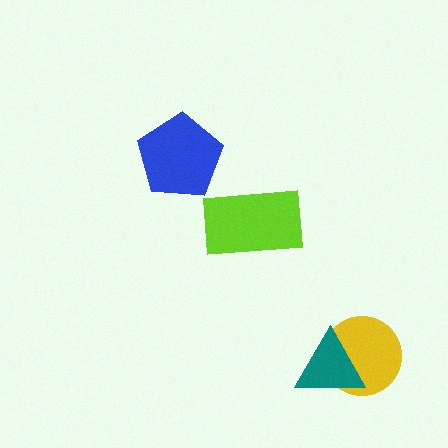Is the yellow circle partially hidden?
Yes, it is partially covered by another shape.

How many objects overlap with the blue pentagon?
0 objects overlap with the blue pentagon.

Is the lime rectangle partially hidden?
No, no other shape covers it.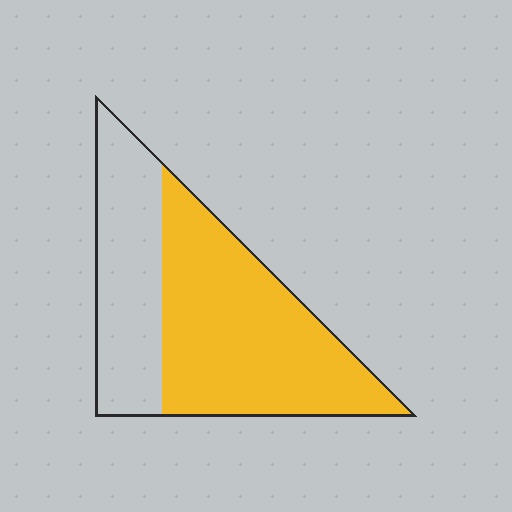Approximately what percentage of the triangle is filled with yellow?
Approximately 65%.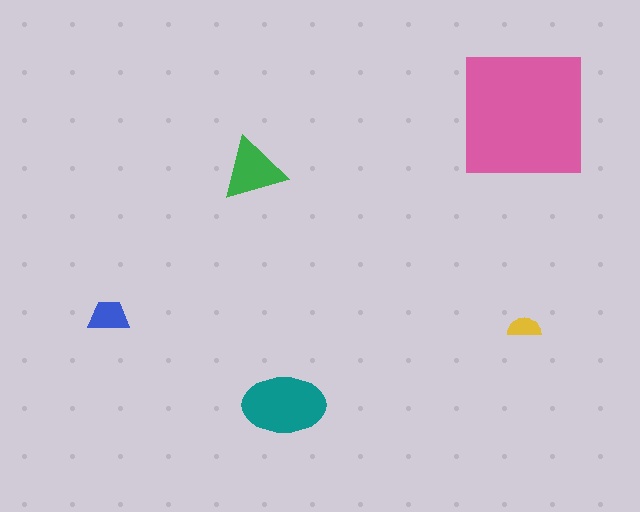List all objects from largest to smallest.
The pink square, the teal ellipse, the green triangle, the blue trapezoid, the yellow semicircle.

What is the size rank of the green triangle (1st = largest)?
3rd.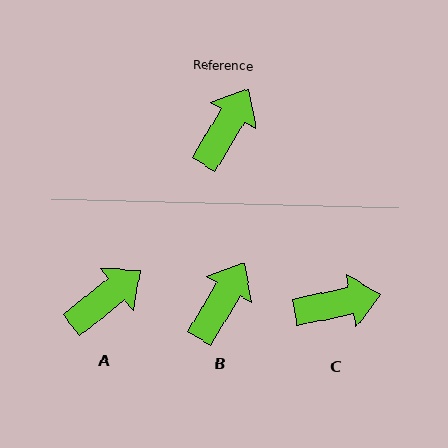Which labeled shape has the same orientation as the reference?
B.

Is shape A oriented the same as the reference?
No, it is off by about 21 degrees.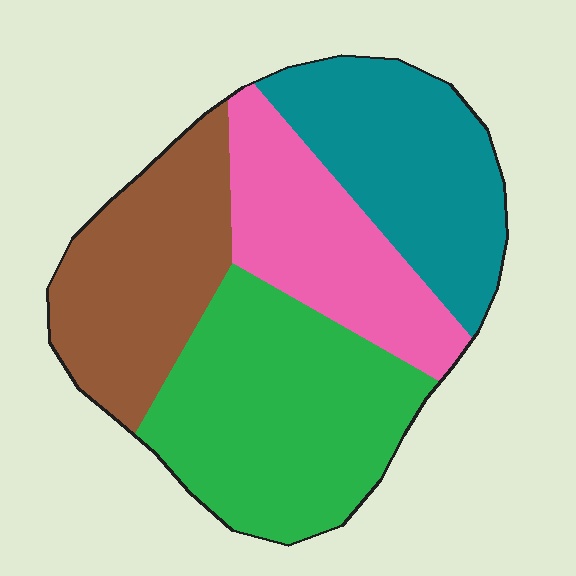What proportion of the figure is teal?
Teal takes up about one quarter (1/4) of the figure.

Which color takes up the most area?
Green, at roughly 35%.